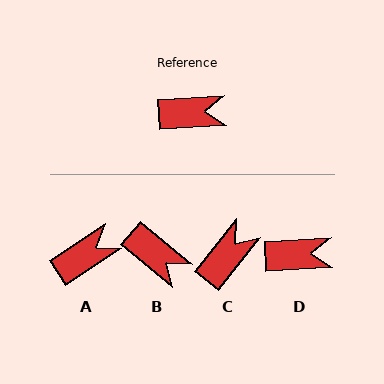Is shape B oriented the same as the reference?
No, it is off by about 43 degrees.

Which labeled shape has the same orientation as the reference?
D.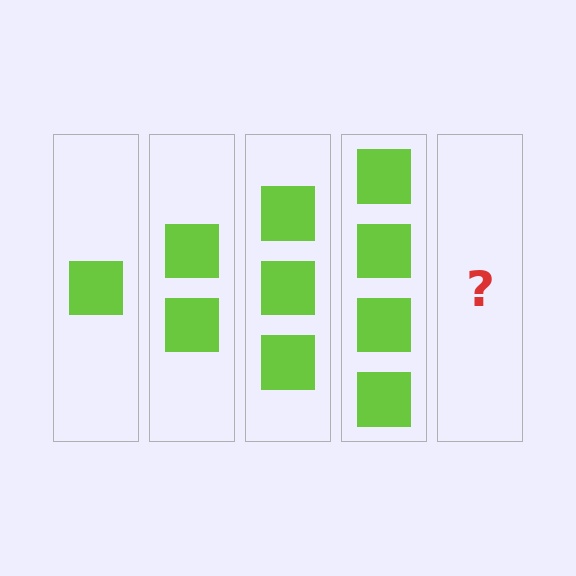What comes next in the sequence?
The next element should be 5 squares.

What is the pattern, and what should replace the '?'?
The pattern is that each step adds one more square. The '?' should be 5 squares.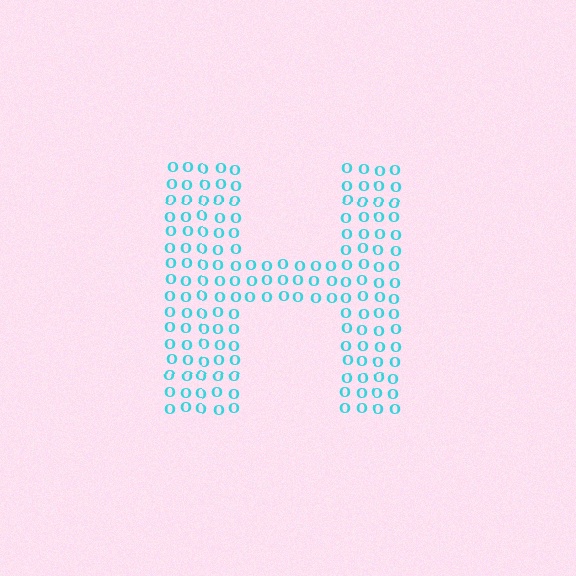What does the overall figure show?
The overall figure shows the letter H.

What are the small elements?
The small elements are letter O's.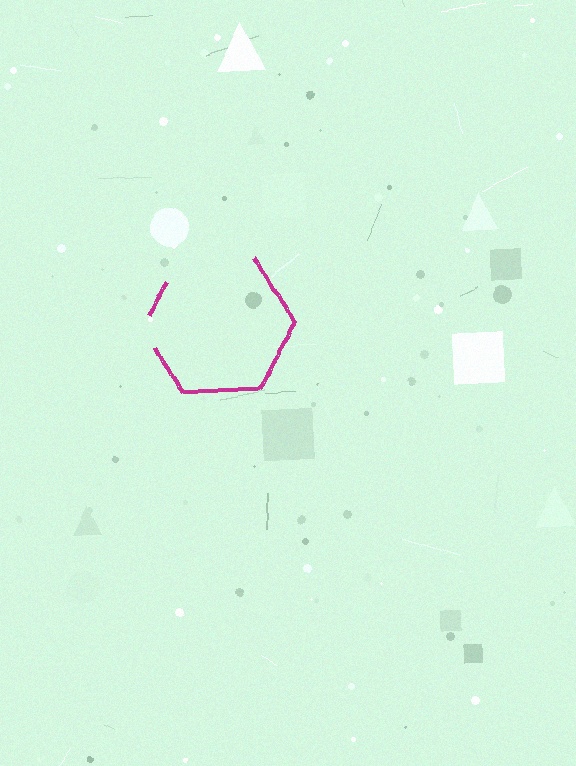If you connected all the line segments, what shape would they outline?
They would outline a hexagon.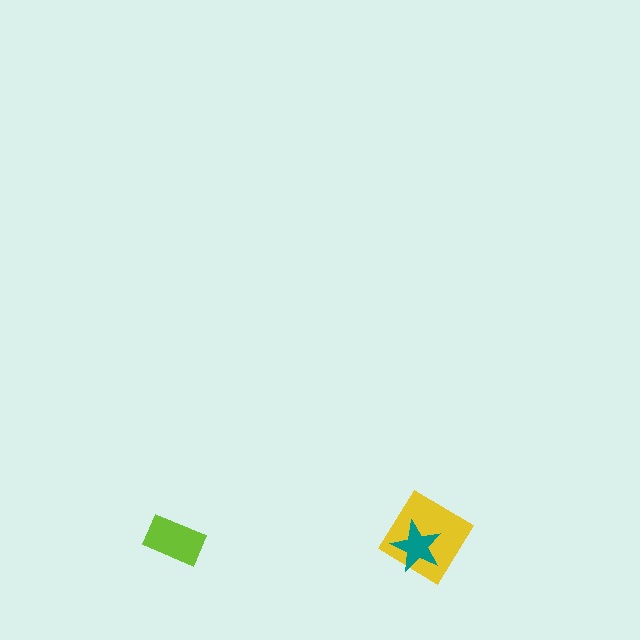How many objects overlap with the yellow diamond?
1 object overlaps with the yellow diamond.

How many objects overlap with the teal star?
1 object overlaps with the teal star.